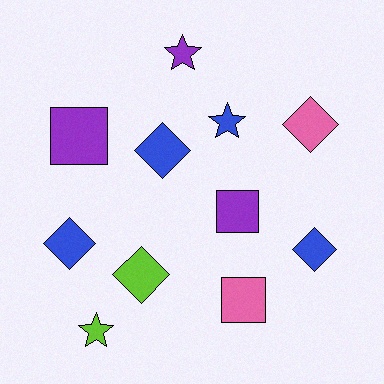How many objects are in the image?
There are 11 objects.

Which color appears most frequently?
Blue, with 4 objects.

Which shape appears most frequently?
Diamond, with 5 objects.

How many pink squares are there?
There is 1 pink square.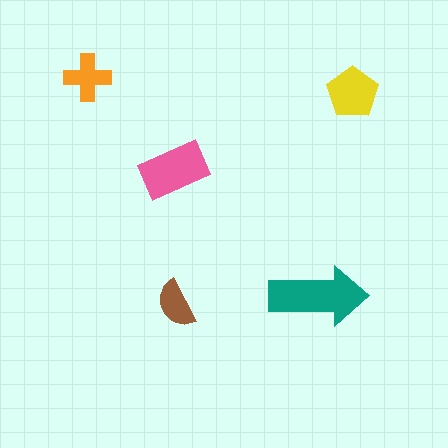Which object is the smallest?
The brown semicircle.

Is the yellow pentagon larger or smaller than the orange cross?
Larger.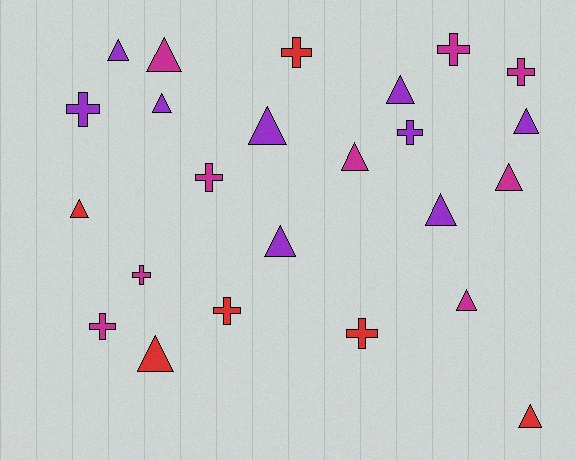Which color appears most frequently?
Purple, with 9 objects.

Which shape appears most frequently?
Triangle, with 14 objects.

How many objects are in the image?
There are 24 objects.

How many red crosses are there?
There are 3 red crosses.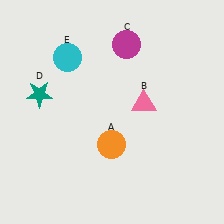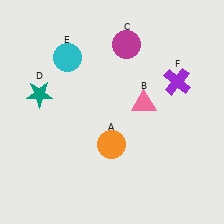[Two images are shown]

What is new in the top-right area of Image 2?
A purple cross (F) was added in the top-right area of Image 2.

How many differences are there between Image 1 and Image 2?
There is 1 difference between the two images.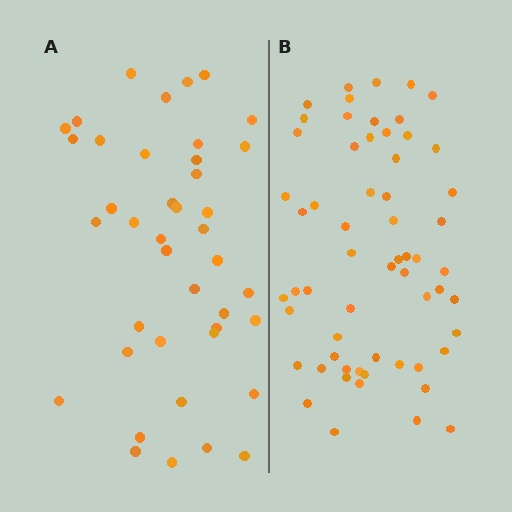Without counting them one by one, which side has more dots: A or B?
Region B (the right region) has more dots.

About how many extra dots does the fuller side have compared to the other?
Region B has approximately 20 more dots than region A.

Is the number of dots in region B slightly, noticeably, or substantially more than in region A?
Region B has substantially more. The ratio is roughly 1.5 to 1.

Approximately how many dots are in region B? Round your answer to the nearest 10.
About 60 dots.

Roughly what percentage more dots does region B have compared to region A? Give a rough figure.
About 45% more.